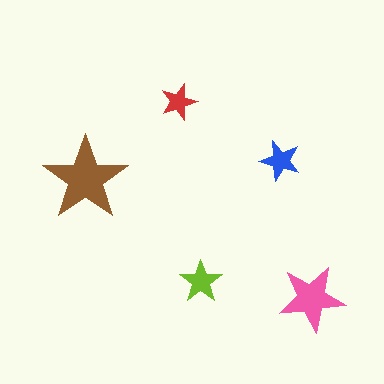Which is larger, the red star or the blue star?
The blue one.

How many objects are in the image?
There are 5 objects in the image.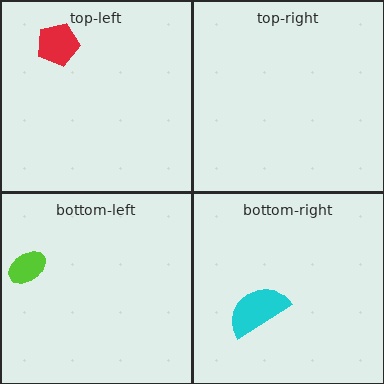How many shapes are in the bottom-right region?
1.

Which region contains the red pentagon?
The top-left region.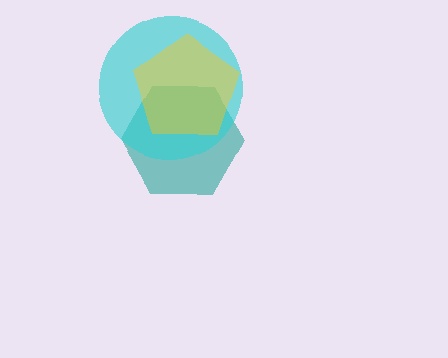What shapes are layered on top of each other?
The layered shapes are: a teal hexagon, a cyan circle, a yellow pentagon.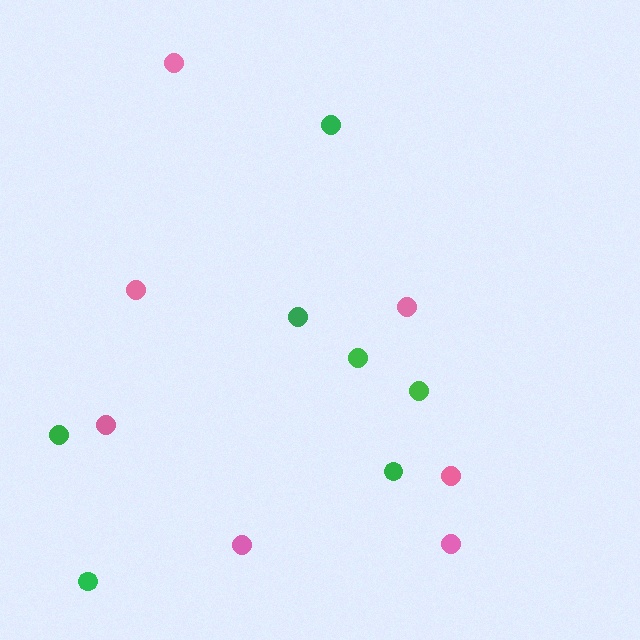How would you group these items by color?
There are 2 groups: one group of green circles (7) and one group of pink circles (7).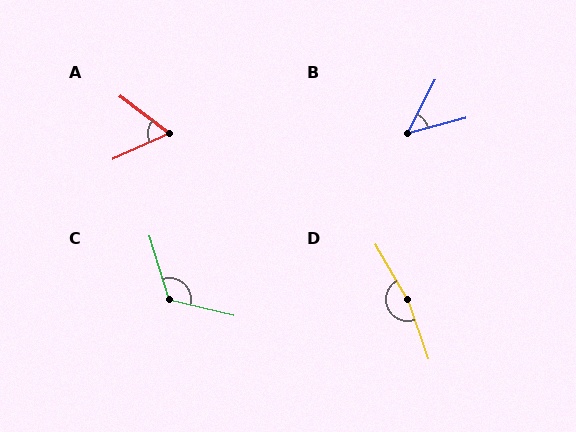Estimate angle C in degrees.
Approximately 120 degrees.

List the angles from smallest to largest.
B (47°), A (62°), C (120°), D (169°).